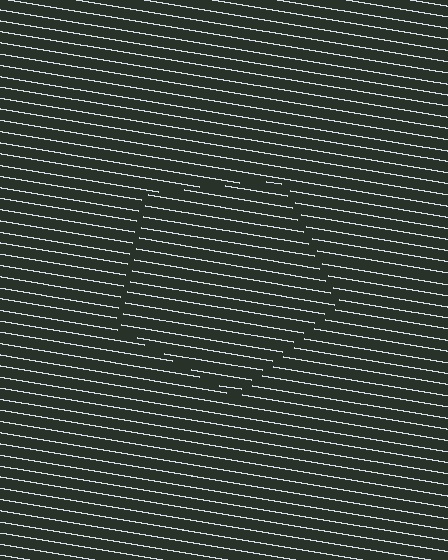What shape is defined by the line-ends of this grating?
An illusory pentagon. The interior of the shape contains the same grating, shifted by half a period — the contour is defined by the phase discontinuity where line-ends from the inner and outer gratings abut.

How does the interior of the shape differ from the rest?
The interior of the shape contains the same grating, shifted by half a period — the contour is defined by the phase discontinuity where line-ends from the inner and outer gratings abut.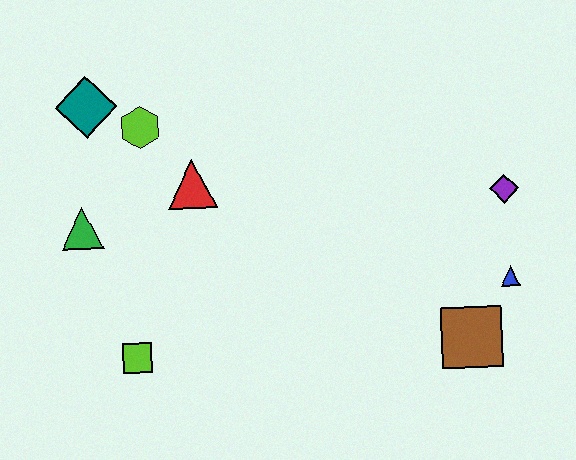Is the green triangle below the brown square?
No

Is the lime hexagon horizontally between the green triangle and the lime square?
No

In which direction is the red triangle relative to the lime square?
The red triangle is above the lime square.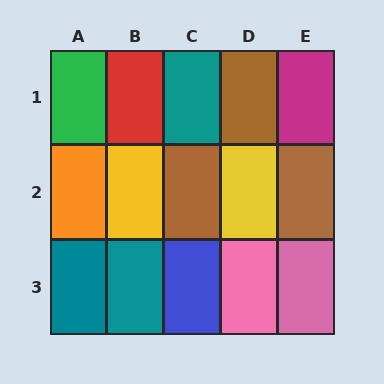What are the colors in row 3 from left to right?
Teal, teal, blue, pink, pink.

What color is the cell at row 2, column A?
Orange.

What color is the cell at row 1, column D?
Brown.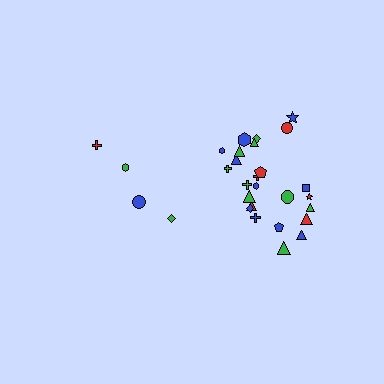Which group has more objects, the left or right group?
The right group.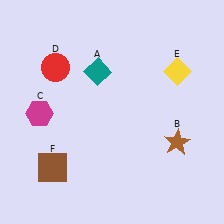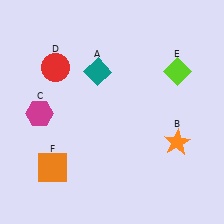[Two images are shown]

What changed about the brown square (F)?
In Image 1, F is brown. In Image 2, it changed to orange.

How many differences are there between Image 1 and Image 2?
There are 3 differences between the two images.